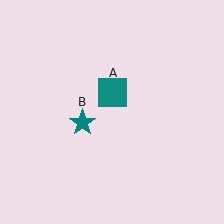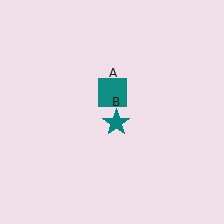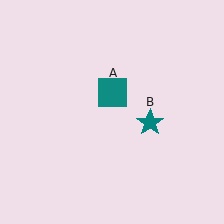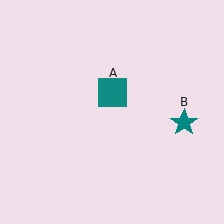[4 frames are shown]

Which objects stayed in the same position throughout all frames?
Teal square (object A) remained stationary.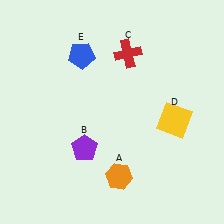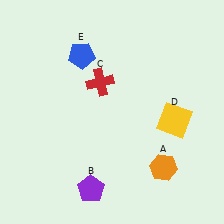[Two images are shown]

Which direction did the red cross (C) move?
The red cross (C) moved down.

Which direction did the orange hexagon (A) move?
The orange hexagon (A) moved right.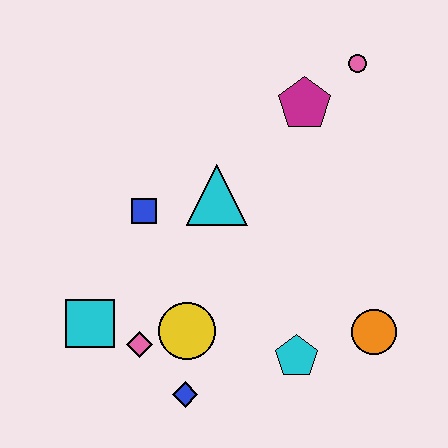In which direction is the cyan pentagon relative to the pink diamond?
The cyan pentagon is to the right of the pink diamond.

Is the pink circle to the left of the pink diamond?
No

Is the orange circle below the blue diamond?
No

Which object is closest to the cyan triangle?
The blue square is closest to the cyan triangle.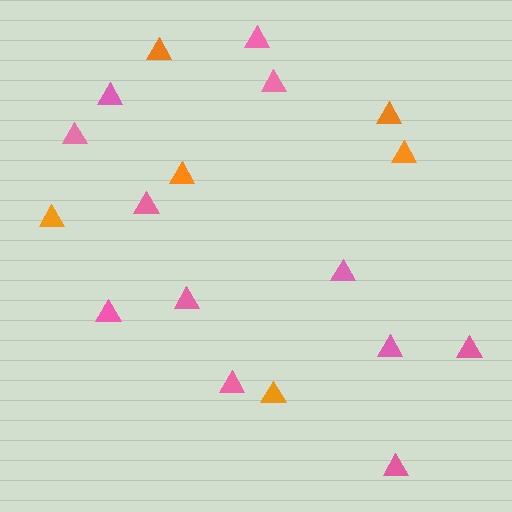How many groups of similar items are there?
There are 2 groups: one group of pink triangles (12) and one group of orange triangles (6).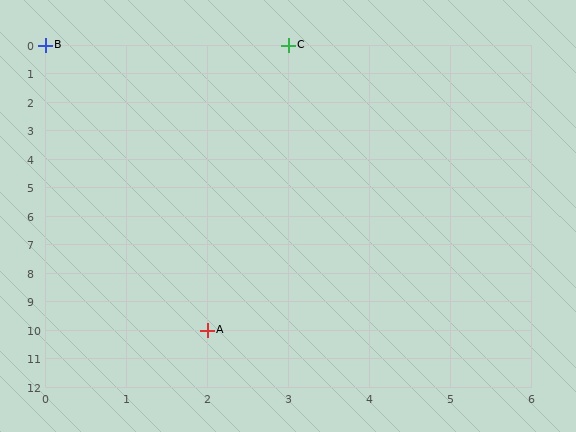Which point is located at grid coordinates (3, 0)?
Point C is at (3, 0).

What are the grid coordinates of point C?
Point C is at grid coordinates (3, 0).